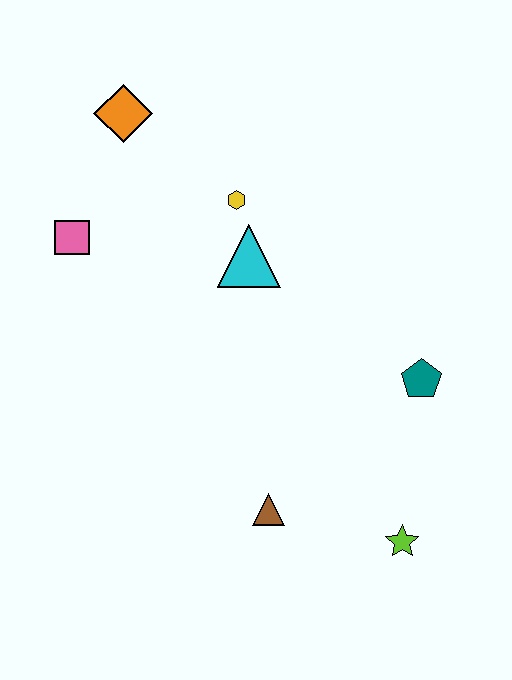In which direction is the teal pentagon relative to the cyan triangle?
The teal pentagon is to the right of the cyan triangle.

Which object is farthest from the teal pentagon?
The orange diamond is farthest from the teal pentagon.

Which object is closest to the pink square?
The orange diamond is closest to the pink square.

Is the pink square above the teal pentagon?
Yes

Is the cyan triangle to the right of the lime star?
No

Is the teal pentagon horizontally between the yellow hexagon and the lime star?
No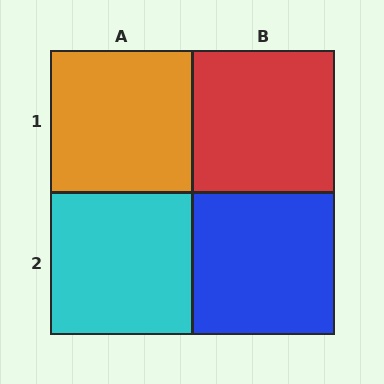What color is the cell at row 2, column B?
Blue.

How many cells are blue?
1 cell is blue.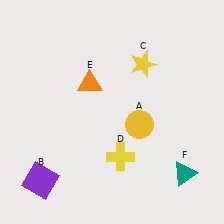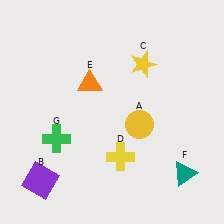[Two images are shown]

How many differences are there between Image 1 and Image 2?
There is 1 difference between the two images.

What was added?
A green cross (G) was added in Image 2.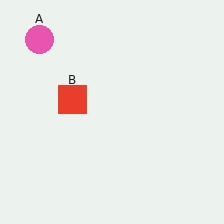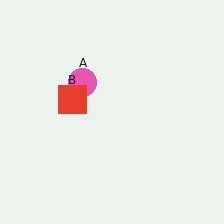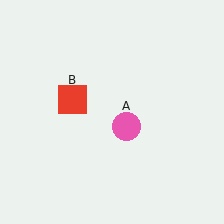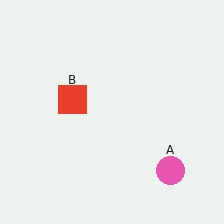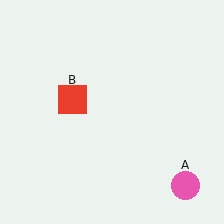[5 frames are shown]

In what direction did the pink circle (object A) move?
The pink circle (object A) moved down and to the right.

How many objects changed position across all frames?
1 object changed position: pink circle (object A).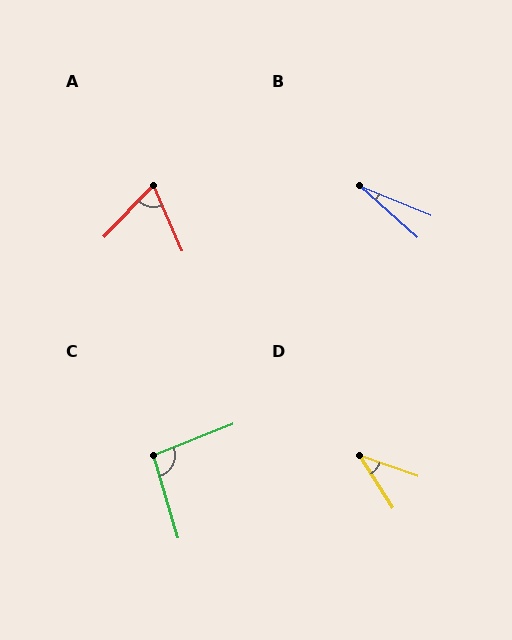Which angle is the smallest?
B, at approximately 20 degrees.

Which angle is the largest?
C, at approximately 95 degrees.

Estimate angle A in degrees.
Approximately 68 degrees.